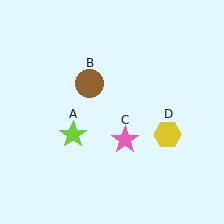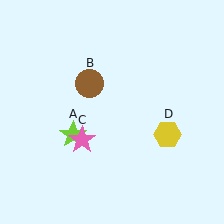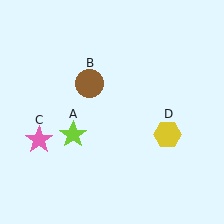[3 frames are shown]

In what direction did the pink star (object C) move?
The pink star (object C) moved left.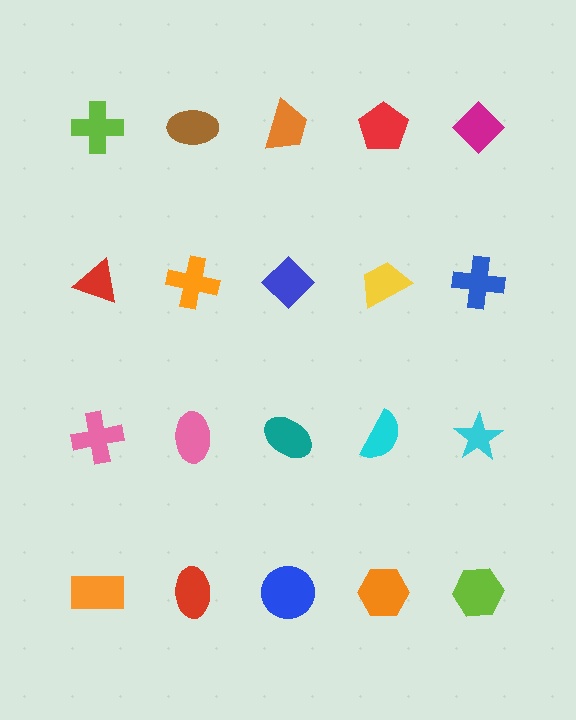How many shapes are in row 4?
5 shapes.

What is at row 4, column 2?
A red ellipse.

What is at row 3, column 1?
A pink cross.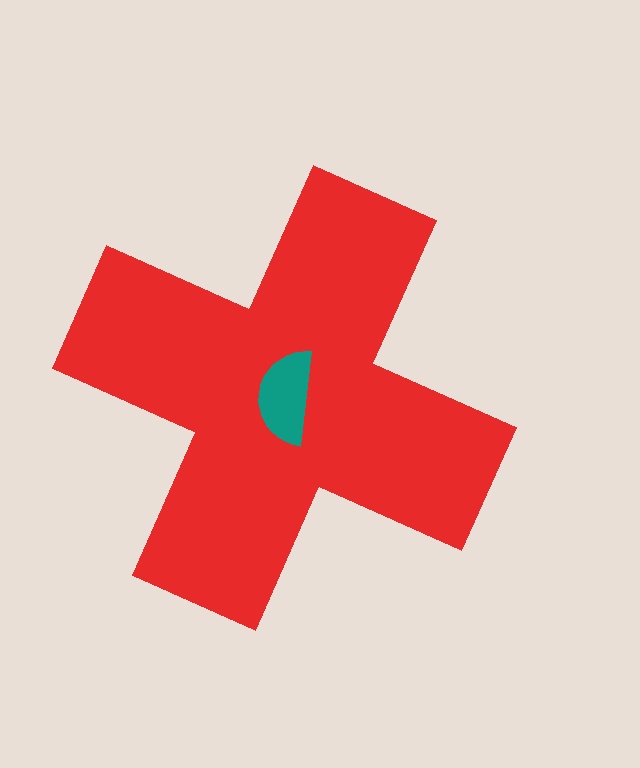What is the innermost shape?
The teal semicircle.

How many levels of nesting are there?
2.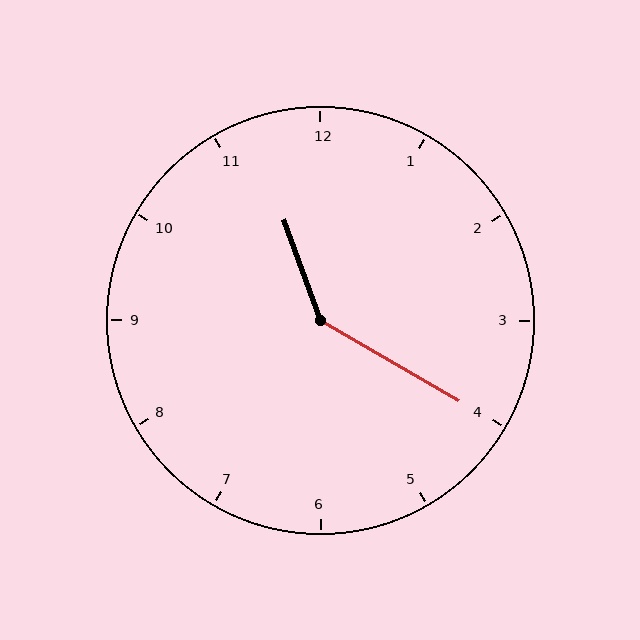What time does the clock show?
11:20.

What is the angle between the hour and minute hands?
Approximately 140 degrees.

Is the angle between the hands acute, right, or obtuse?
It is obtuse.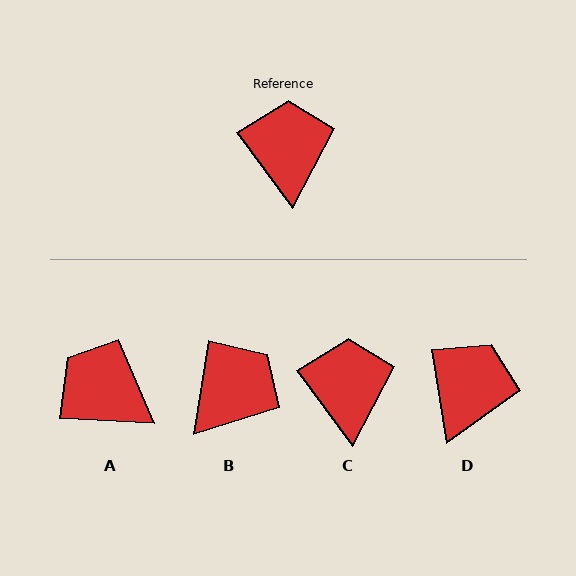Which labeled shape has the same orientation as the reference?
C.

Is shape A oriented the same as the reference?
No, it is off by about 51 degrees.